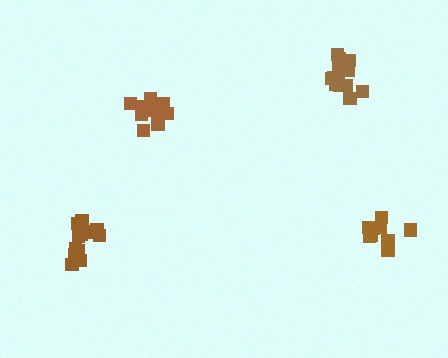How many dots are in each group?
Group 1: 14 dots, Group 2: 15 dots, Group 3: 13 dots, Group 4: 10 dots (52 total).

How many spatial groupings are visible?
There are 4 spatial groupings.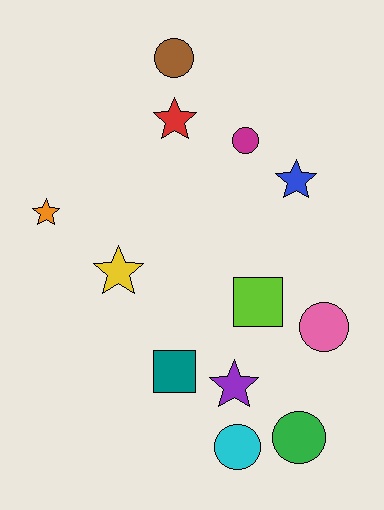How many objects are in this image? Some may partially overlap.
There are 12 objects.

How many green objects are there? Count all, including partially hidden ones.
There is 1 green object.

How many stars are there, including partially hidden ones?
There are 5 stars.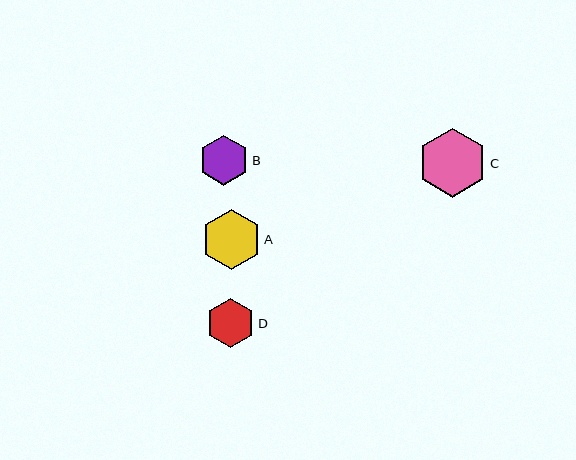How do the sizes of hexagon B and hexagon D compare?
Hexagon B and hexagon D are approximately the same size.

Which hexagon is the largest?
Hexagon C is the largest with a size of approximately 68 pixels.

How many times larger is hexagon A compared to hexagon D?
Hexagon A is approximately 1.2 times the size of hexagon D.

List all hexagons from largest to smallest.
From largest to smallest: C, A, B, D.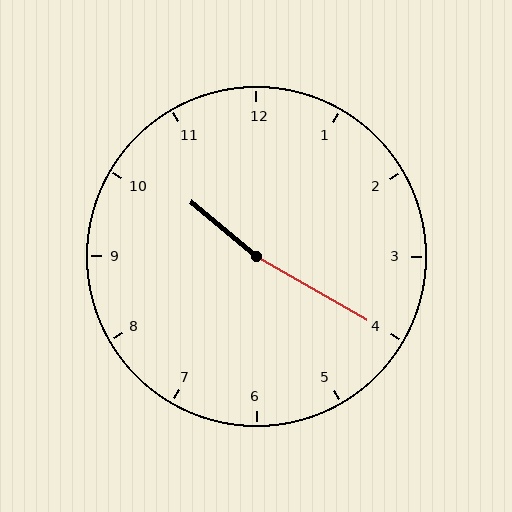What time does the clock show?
10:20.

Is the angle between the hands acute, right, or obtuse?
It is obtuse.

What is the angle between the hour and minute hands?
Approximately 170 degrees.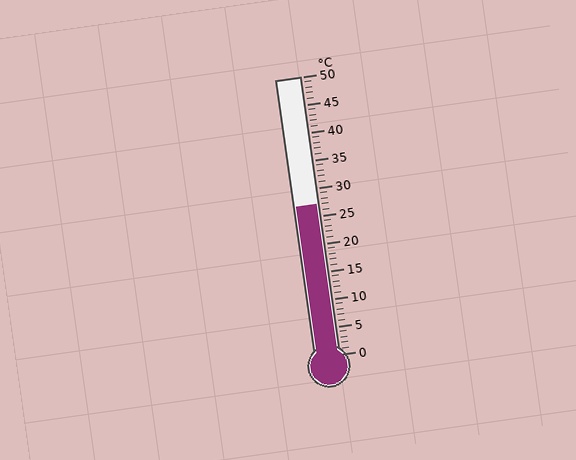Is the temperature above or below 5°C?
The temperature is above 5°C.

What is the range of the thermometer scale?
The thermometer scale ranges from 0°C to 50°C.